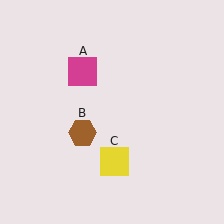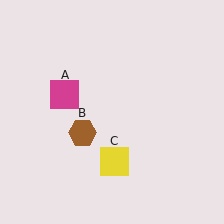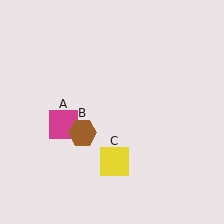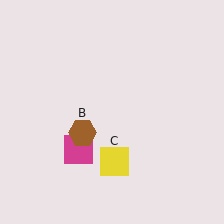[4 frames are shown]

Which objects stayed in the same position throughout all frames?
Brown hexagon (object B) and yellow square (object C) remained stationary.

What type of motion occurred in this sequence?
The magenta square (object A) rotated counterclockwise around the center of the scene.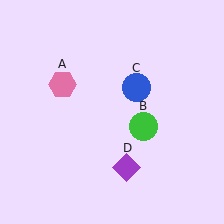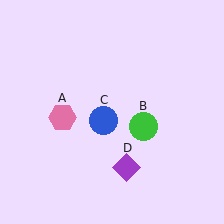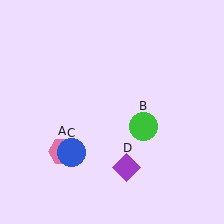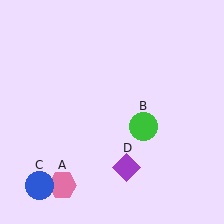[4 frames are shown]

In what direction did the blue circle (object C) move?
The blue circle (object C) moved down and to the left.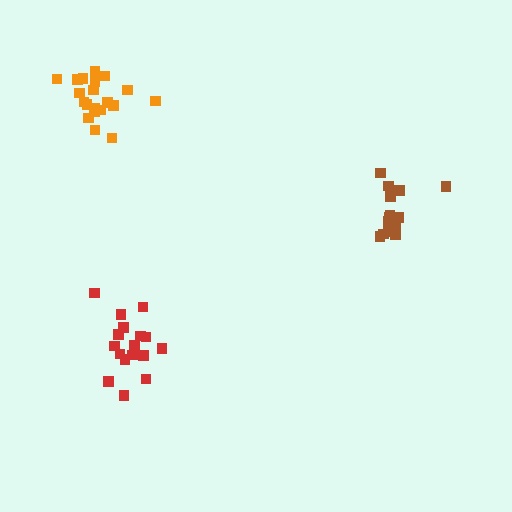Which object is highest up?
The orange cluster is topmost.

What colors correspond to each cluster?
The clusters are colored: brown, orange, red.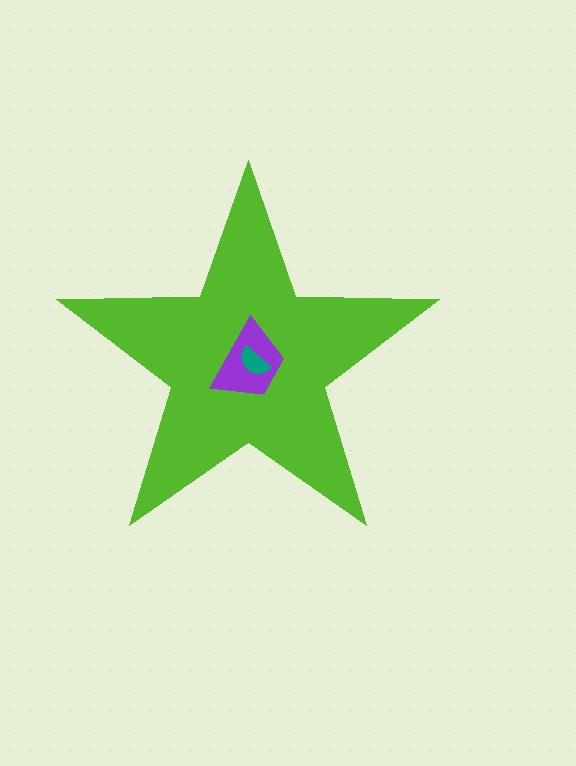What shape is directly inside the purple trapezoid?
The teal semicircle.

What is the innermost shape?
The teal semicircle.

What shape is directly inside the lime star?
The purple trapezoid.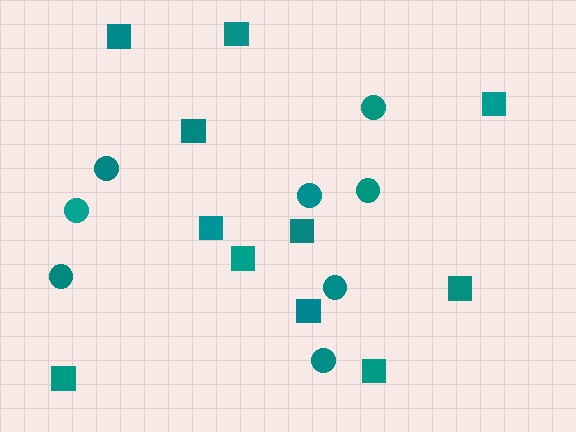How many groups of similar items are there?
There are 2 groups: one group of circles (8) and one group of squares (11).